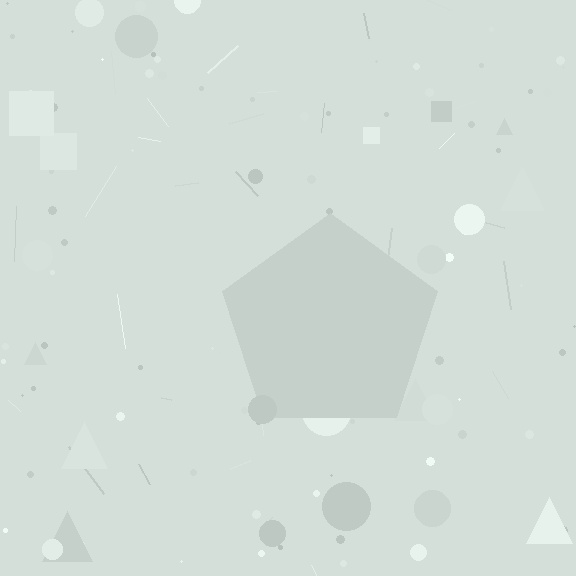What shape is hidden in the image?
A pentagon is hidden in the image.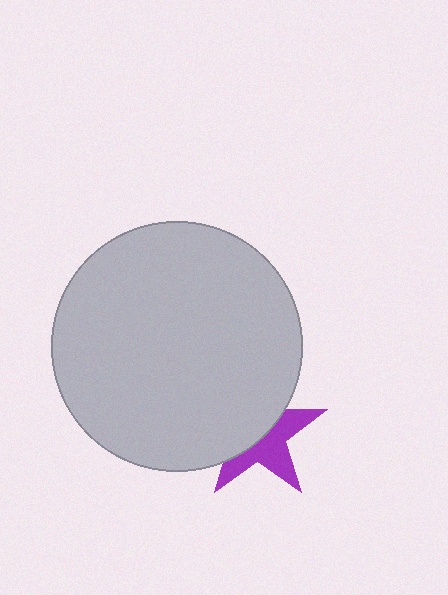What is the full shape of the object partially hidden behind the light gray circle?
The partially hidden object is a purple star.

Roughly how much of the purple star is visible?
About half of it is visible (roughly 47%).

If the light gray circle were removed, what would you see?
You would see the complete purple star.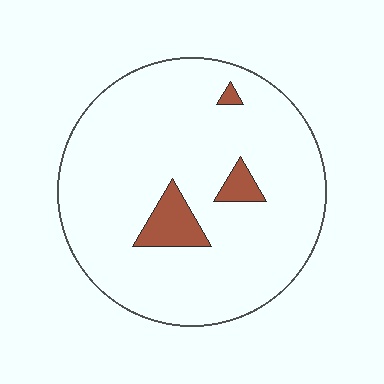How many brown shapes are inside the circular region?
3.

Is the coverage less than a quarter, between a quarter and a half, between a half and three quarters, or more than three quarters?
Less than a quarter.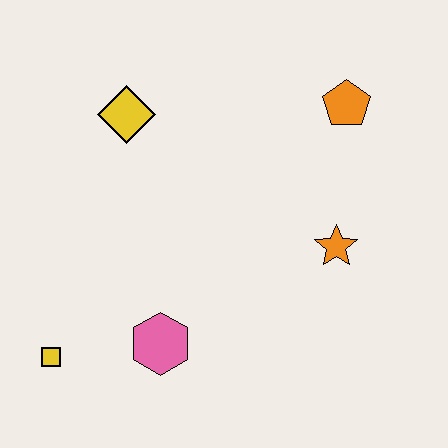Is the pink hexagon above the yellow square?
Yes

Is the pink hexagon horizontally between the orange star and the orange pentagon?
No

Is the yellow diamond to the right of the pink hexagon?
No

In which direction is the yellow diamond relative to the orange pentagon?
The yellow diamond is to the left of the orange pentagon.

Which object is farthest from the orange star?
The yellow square is farthest from the orange star.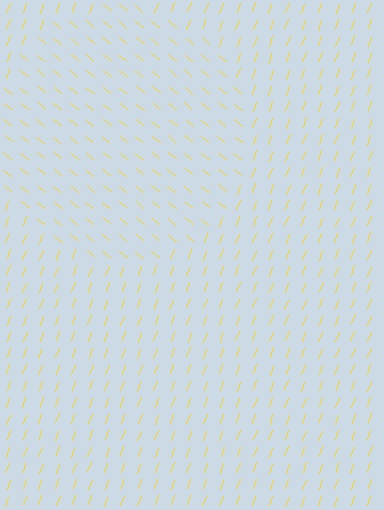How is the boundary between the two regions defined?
The boundary is defined purely by a change in line orientation (approximately 71 degrees difference). All lines are the same color and thickness.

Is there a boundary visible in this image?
Yes, there is a texture boundary formed by a change in line orientation.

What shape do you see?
I see a circle.